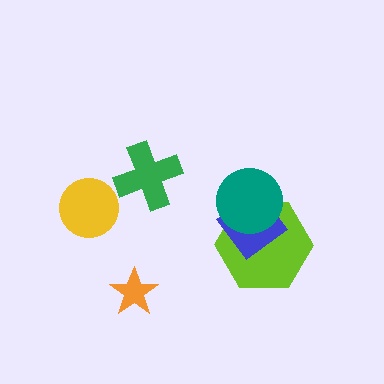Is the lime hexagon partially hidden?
Yes, it is partially covered by another shape.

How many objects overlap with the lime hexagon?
2 objects overlap with the lime hexagon.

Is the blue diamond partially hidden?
Yes, it is partially covered by another shape.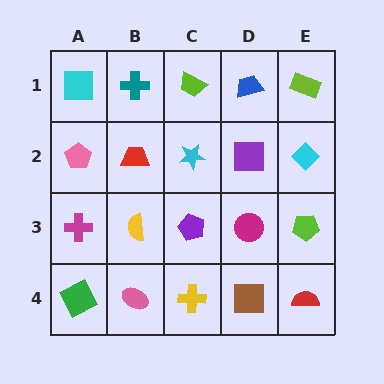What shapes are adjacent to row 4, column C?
A purple pentagon (row 3, column C), a pink ellipse (row 4, column B), a brown square (row 4, column D).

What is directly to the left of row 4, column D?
A yellow cross.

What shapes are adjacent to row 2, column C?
A lime trapezoid (row 1, column C), a purple pentagon (row 3, column C), a red trapezoid (row 2, column B), a purple square (row 2, column D).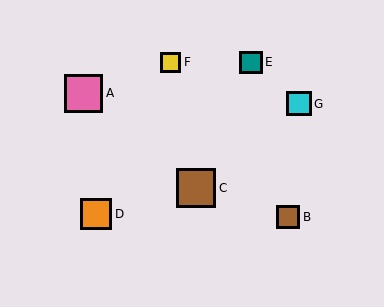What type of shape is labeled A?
Shape A is a pink square.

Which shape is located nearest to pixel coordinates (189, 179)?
The brown square (labeled C) at (196, 188) is nearest to that location.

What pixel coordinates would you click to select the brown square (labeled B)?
Click at (288, 217) to select the brown square B.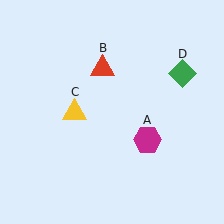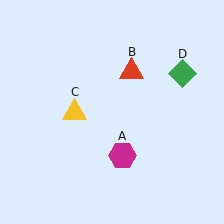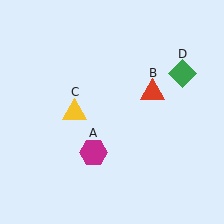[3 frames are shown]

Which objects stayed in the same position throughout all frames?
Yellow triangle (object C) and green diamond (object D) remained stationary.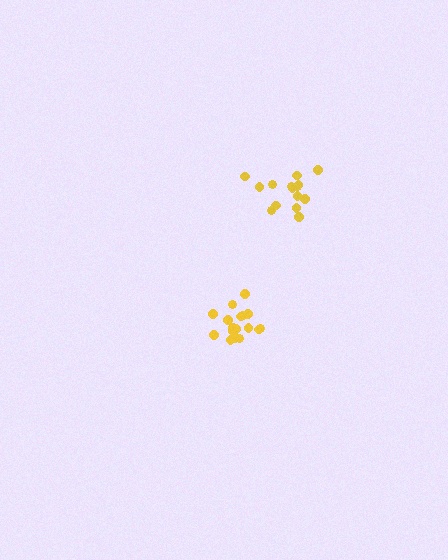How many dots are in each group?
Group 1: 15 dots, Group 2: 17 dots (32 total).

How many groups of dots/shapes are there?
There are 2 groups.